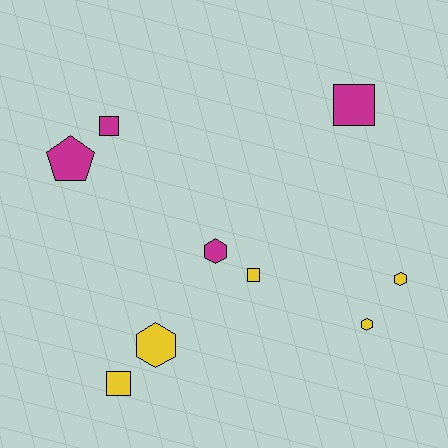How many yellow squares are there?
There are 2 yellow squares.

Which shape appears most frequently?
Hexagon, with 4 objects.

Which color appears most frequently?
Yellow, with 5 objects.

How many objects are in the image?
There are 9 objects.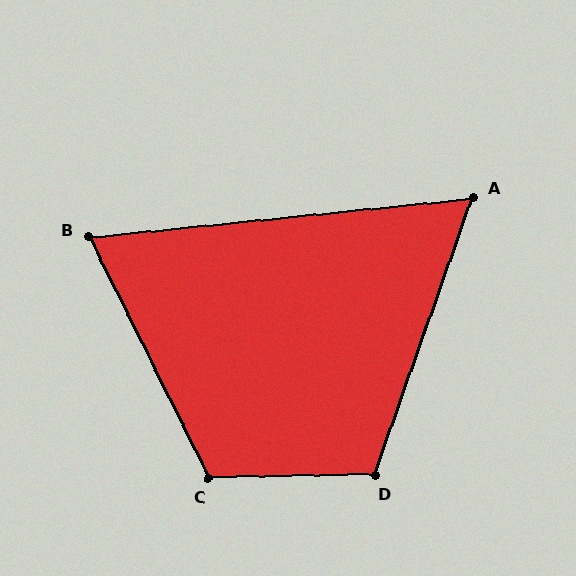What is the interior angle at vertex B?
Approximately 69 degrees (acute).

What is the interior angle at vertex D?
Approximately 111 degrees (obtuse).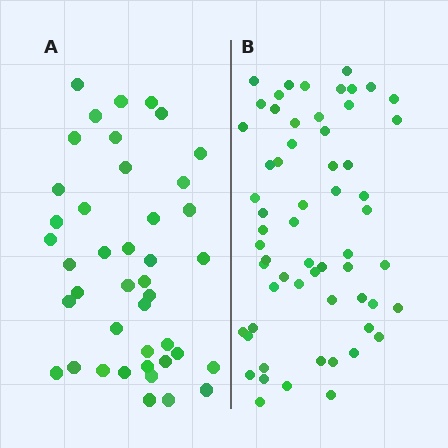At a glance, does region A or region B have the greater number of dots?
Region B (the right region) has more dots.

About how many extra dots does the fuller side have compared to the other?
Region B has approximately 20 more dots than region A.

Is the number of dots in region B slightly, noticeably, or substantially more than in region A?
Region B has noticeably more, but not dramatically so. The ratio is roughly 1.4 to 1.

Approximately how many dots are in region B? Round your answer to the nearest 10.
About 60 dots.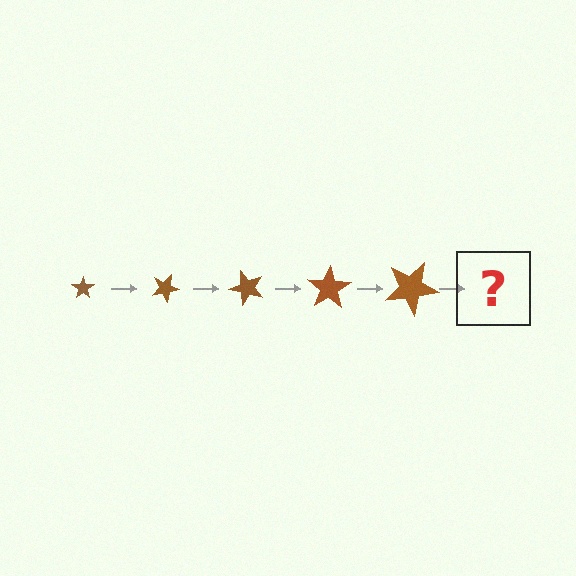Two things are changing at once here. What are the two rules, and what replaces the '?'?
The two rules are that the star grows larger each step and it rotates 25 degrees each step. The '?' should be a star, larger than the previous one and rotated 125 degrees from the start.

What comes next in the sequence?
The next element should be a star, larger than the previous one and rotated 125 degrees from the start.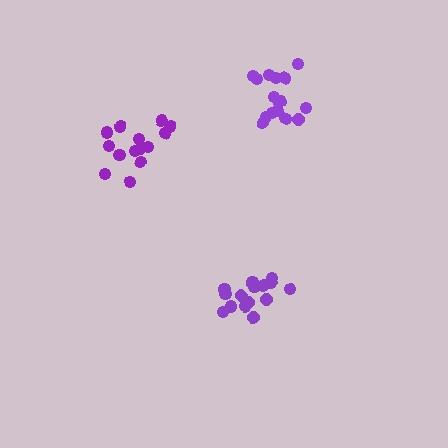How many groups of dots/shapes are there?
There are 3 groups.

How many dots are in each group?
Group 1: 17 dots, Group 2: 16 dots, Group 3: 14 dots (47 total).